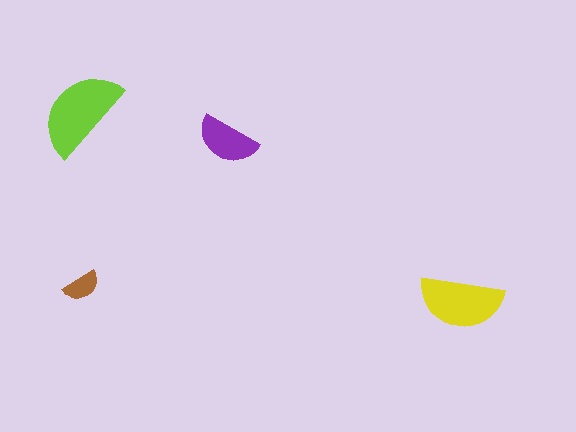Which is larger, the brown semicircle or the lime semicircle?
The lime one.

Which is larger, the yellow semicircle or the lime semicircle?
The lime one.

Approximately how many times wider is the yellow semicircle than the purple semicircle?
About 1.5 times wider.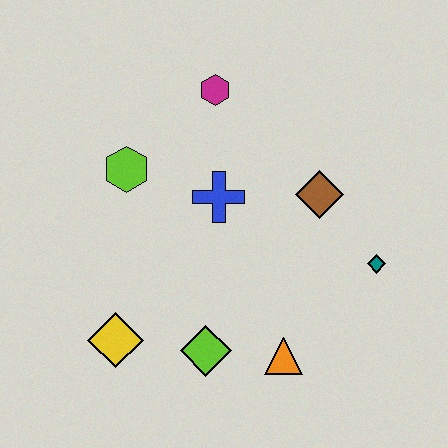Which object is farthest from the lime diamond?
The magenta hexagon is farthest from the lime diamond.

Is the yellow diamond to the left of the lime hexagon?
Yes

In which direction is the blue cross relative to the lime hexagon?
The blue cross is to the right of the lime hexagon.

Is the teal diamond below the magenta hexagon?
Yes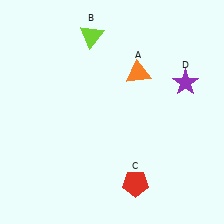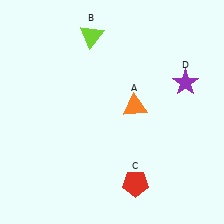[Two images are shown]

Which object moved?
The orange triangle (A) moved down.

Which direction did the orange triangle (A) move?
The orange triangle (A) moved down.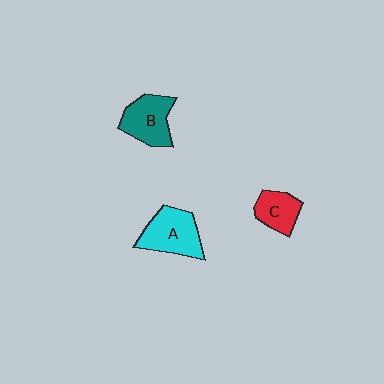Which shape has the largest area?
Shape A (cyan).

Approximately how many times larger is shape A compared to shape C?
Approximately 1.6 times.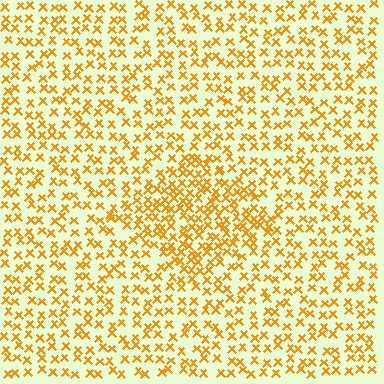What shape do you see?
I see a diamond.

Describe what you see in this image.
The image contains small orange elements arranged at two different densities. A diamond-shaped region is visible where the elements are more densely packed than the surrounding area.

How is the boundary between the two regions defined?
The boundary is defined by a change in element density (approximately 1.8x ratio). All elements are the same color, size, and shape.